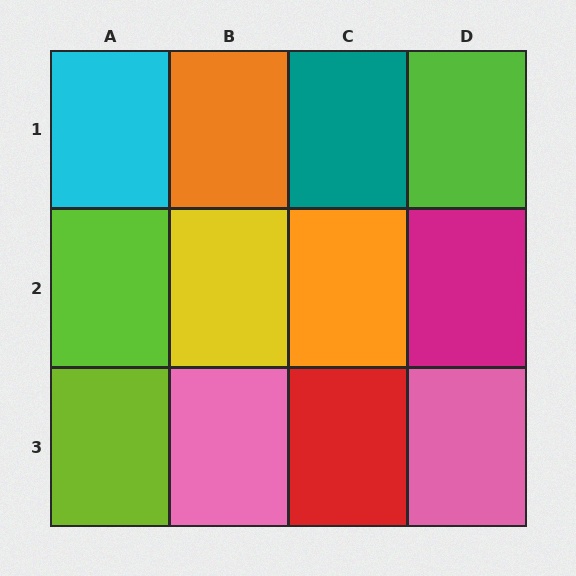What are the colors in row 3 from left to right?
Lime, pink, red, pink.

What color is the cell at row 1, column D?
Lime.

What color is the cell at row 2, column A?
Lime.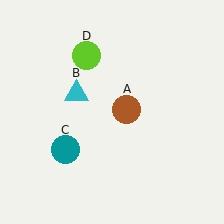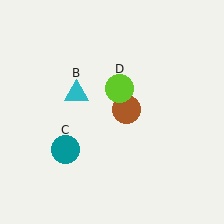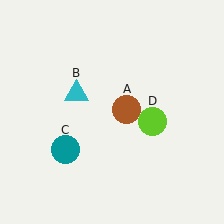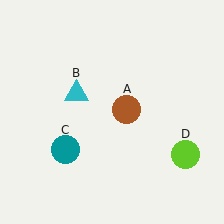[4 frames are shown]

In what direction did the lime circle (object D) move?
The lime circle (object D) moved down and to the right.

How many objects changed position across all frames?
1 object changed position: lime circle (object D).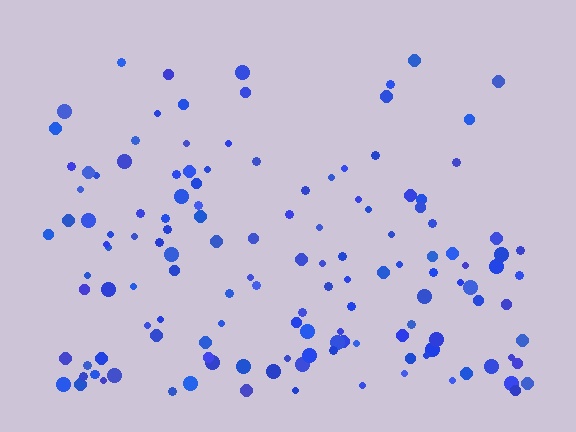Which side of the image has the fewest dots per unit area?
The top.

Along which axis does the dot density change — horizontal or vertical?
Vertical.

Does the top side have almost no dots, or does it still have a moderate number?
Still a moderate number, just noticeably fewer than the bottom.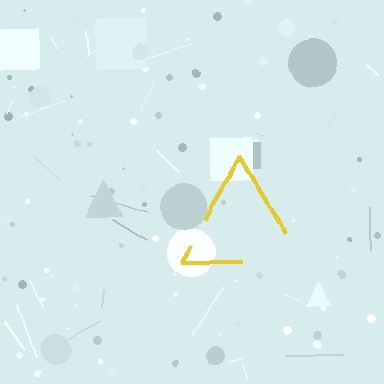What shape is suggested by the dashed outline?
The dashed outline suggests a triangle.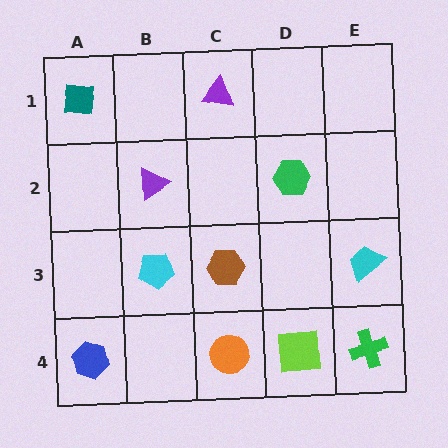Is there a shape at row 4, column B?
No, that cell is empty.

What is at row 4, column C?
An orange circle.